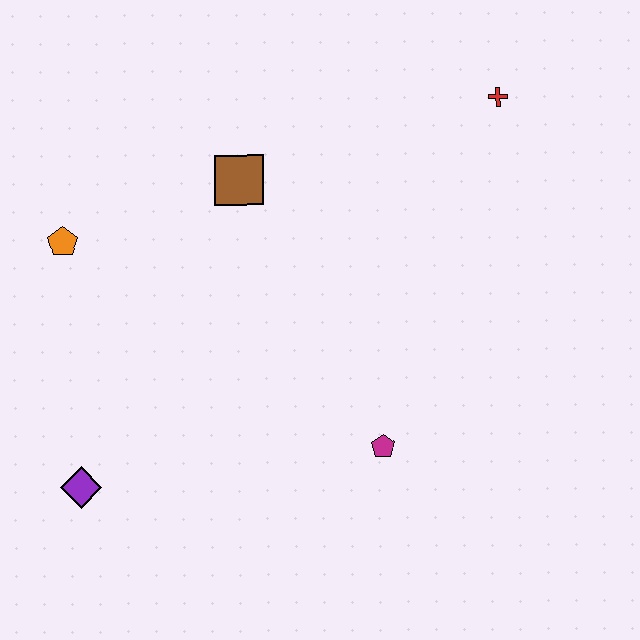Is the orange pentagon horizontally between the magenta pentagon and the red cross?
No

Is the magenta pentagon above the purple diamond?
Yes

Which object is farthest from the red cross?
The purple diamond is farthest from the red cross.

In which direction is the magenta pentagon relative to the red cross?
The magenta pentagon is below the red cross.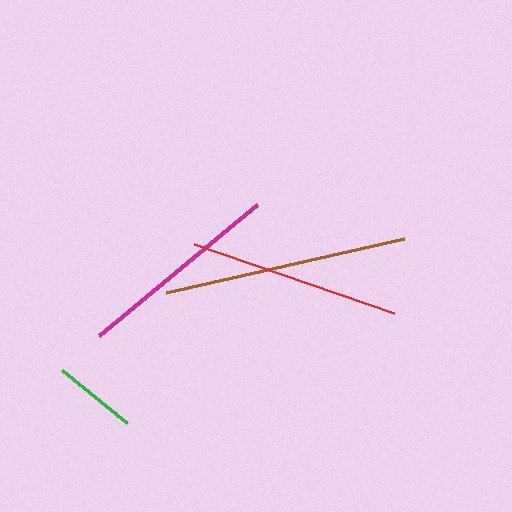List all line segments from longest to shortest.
From longest to shortest: brown, red, magenta, green.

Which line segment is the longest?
The brown line is the longest at approximately 243 pixels.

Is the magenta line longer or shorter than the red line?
The red line is longer than the magenta line.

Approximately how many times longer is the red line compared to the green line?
The red line is approximately 2.5 times the length of the green line.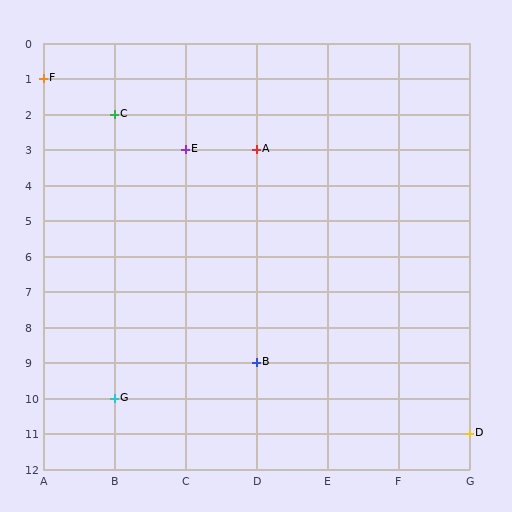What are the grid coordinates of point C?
Point C is at grid coordinates (B, 2).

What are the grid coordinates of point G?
Point G is at grid coordinates (B, 10).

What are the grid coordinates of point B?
Point B is at grid coordinates (D, 9).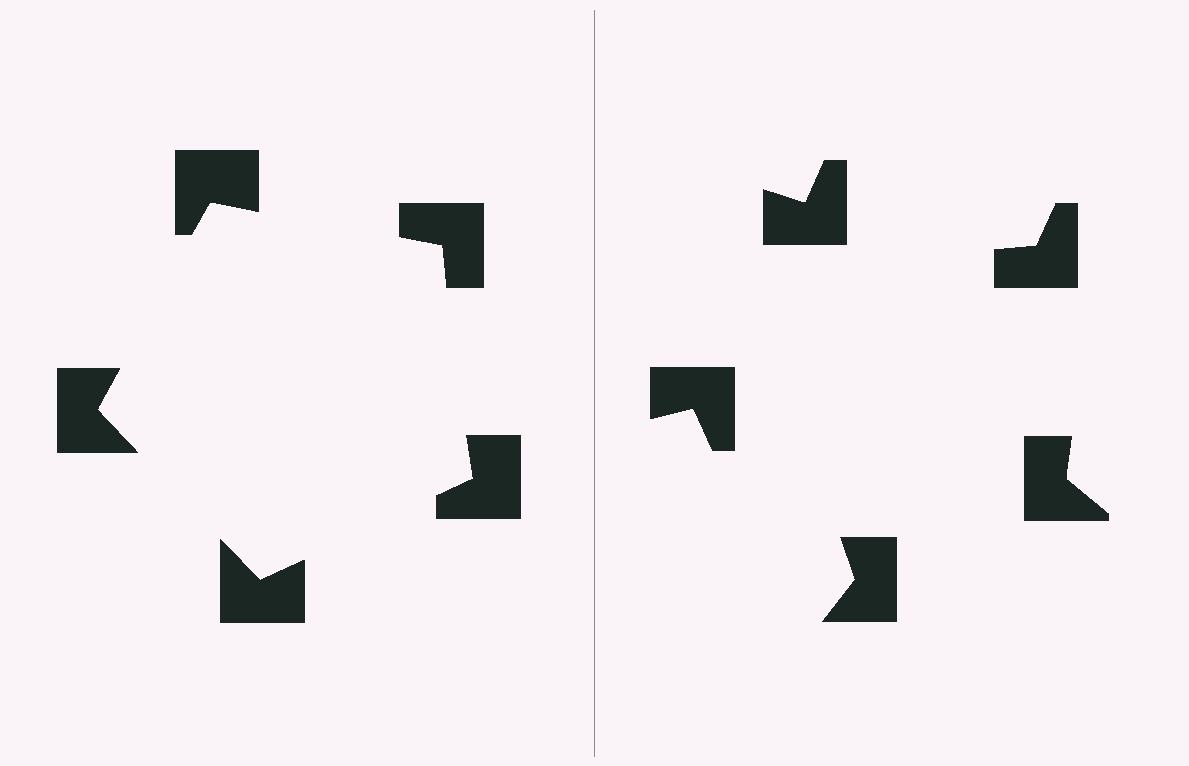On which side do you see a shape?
An illusory pentagon appears on the left side. On the right side the wedge cuts are rotated, so no coherent shape forms.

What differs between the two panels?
The notched squares are positioned identically on both sides; only the wedge orientations differ. On the left they align to a pentagon; on the right they are misaligned.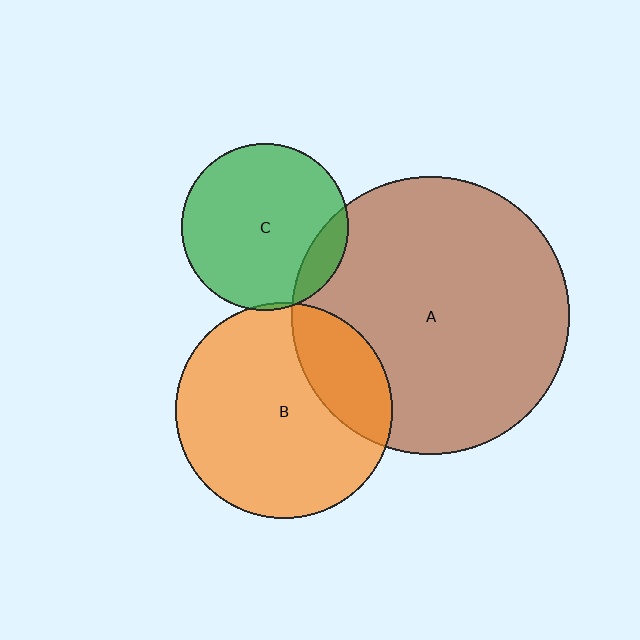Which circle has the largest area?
Circle A (brown).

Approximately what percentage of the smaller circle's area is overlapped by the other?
Approximately 25%.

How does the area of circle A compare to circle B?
Approximately 1.7 times.